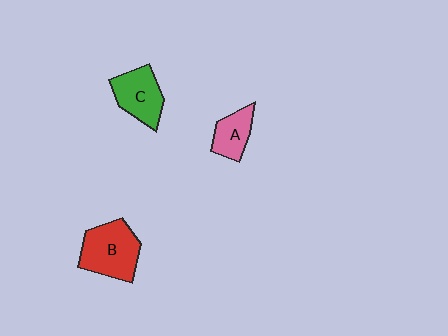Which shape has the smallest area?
Shape A (pink).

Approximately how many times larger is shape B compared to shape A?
Approximately 1.7 times.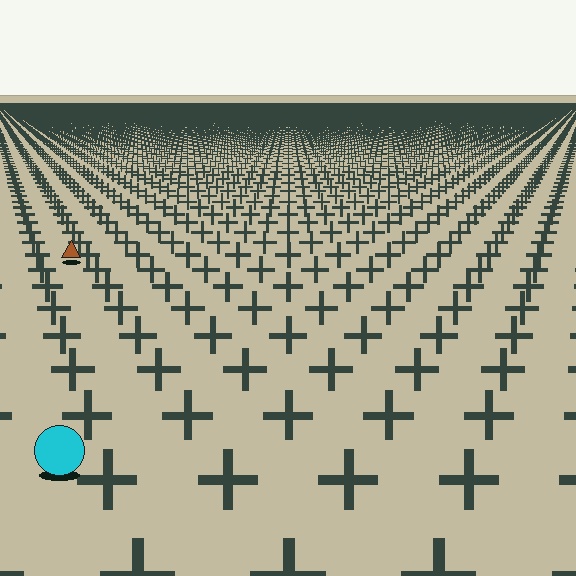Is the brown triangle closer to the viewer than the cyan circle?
No. The cyan circle is closer — you can tell from the texture gradient: the ground texture is coarser near it.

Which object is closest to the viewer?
The cyan circle is closest. The texture marks near it are larger and more spread out.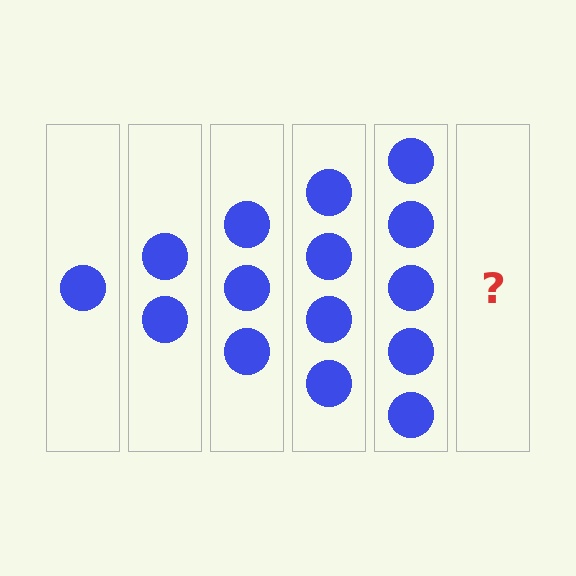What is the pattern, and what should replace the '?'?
The pattern is that each step adds one more circle. The '?' should be 6 circles.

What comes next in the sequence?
The next element should be 6 circles.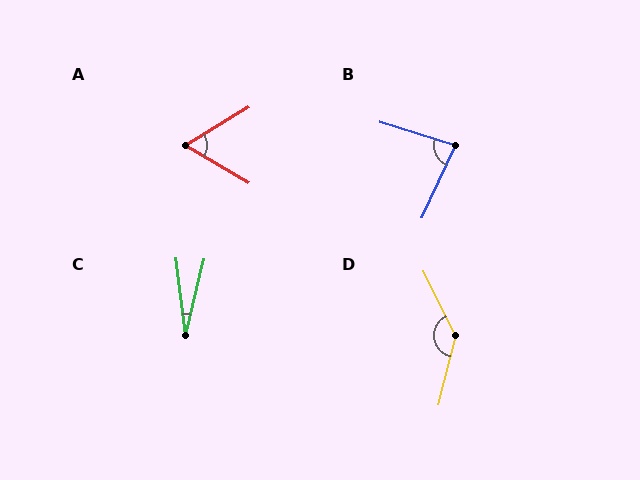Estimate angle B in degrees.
Approximately 83 degrees.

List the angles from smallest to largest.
C (21°), A (62°), B (83°), D (140°).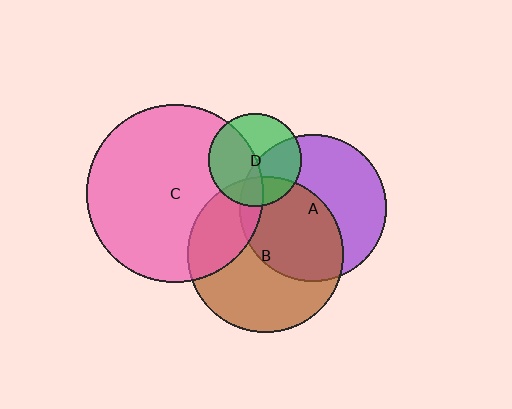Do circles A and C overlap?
Yes.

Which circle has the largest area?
Circle C (pink).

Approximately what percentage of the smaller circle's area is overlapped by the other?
Approximately 10%.